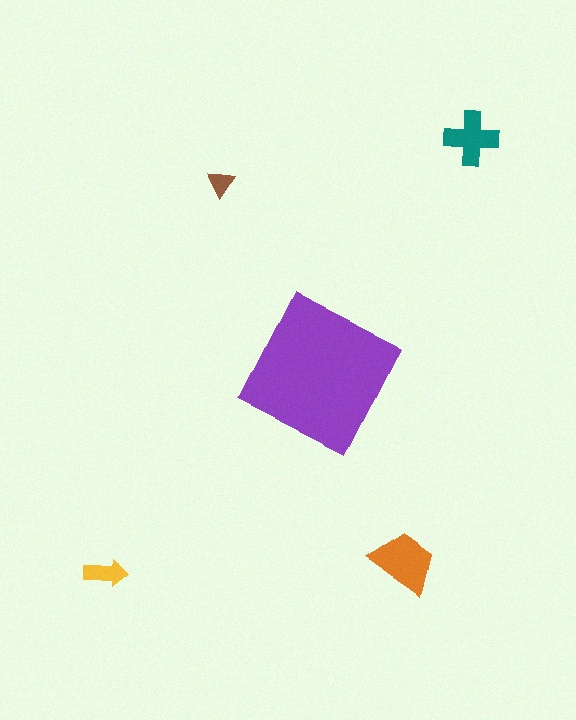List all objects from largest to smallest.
The purple square, the orange trapezoid, the teal cross, the yellow arrow, the brown triangle.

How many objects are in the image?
There are 5 objects in the image.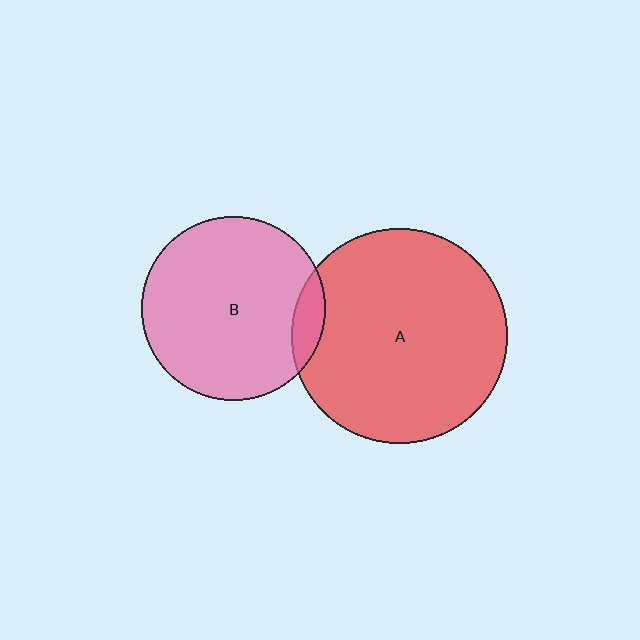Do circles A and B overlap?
Yes.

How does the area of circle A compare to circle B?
Approximately 1.4 times.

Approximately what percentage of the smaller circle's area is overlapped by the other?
Approximately 10%.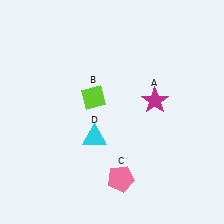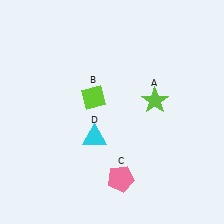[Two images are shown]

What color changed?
The star (A) changed from magenta in Image 1 to lime in Image 2.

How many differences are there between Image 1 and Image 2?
There is 1 difference between the two images.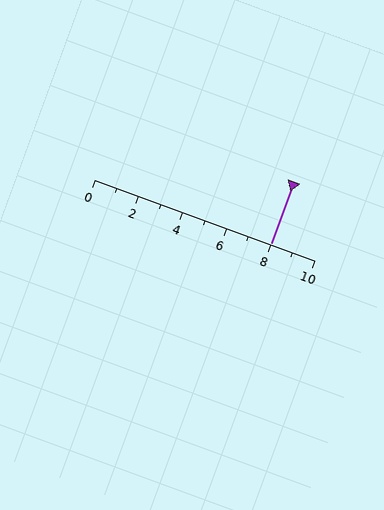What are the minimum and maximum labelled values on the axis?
The axis runs from 0 to 10.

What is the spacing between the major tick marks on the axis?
The major ticks are spaced 2 apart.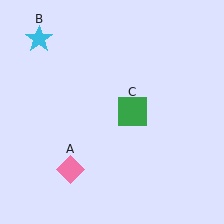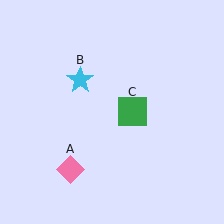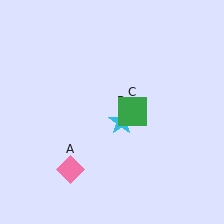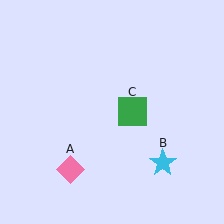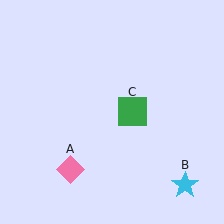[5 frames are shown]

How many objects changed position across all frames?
1 object changed position: cyan star (object B).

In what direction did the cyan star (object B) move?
The cyan star (object B) moved down and to the right.